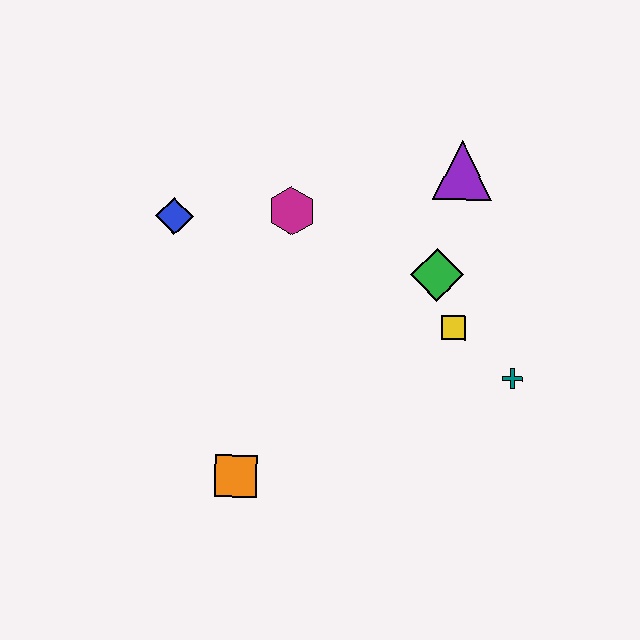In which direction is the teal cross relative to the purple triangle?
The teal cross is below the purple triangle.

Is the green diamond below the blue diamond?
Yes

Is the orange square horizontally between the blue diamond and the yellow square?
Yes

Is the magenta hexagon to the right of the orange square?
Yes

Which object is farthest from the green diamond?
The orange square is farthest from the green diamond.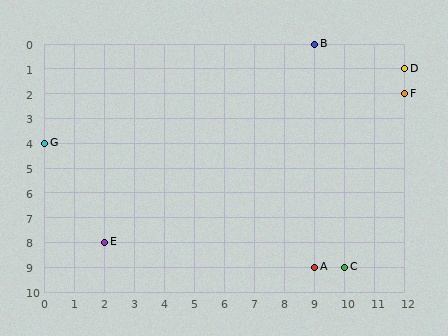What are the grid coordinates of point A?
Point A is at grid coordinates (9, 9).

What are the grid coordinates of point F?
Point F is at grid coordinates (12, 2).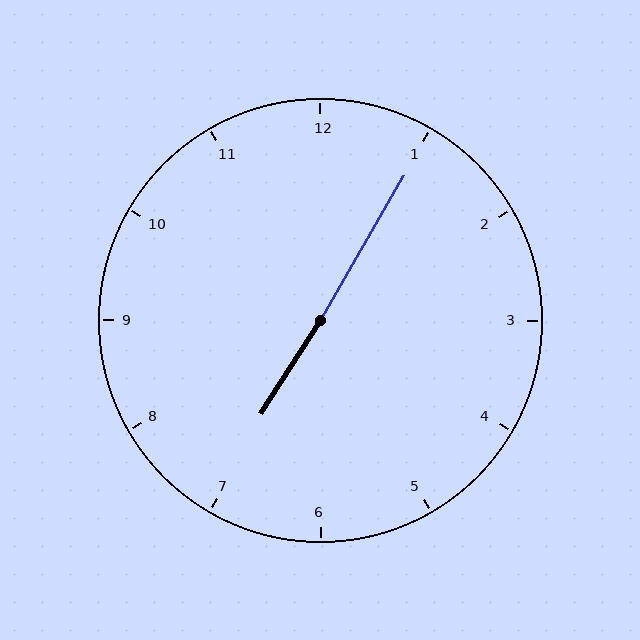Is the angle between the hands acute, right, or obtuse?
It is obtuse.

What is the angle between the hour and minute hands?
Approximately 178 degrees.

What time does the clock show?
7:05.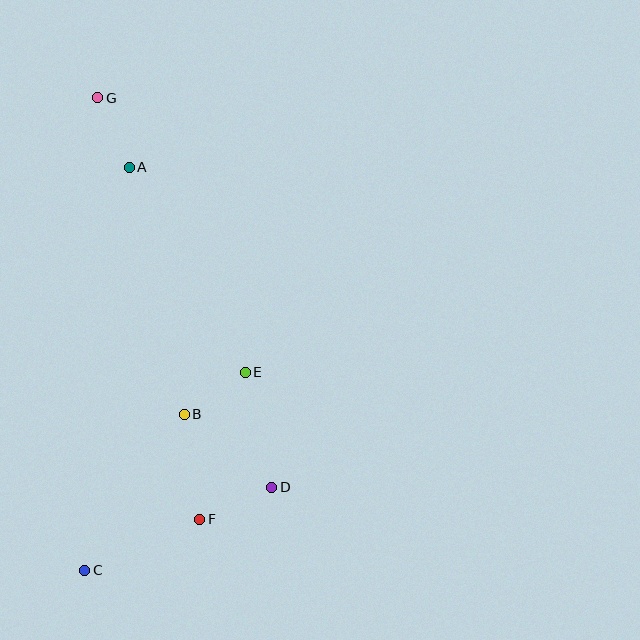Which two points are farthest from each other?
Points C and G are farthest from each other.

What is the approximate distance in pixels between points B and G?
The distance between B and G is approximately 328 pixels.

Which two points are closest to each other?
Points B and E are closest to each other.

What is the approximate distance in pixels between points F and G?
The distance between F and G is approximately 433 pixels.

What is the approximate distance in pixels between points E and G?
The distance between E and G is approximately 311 pixels.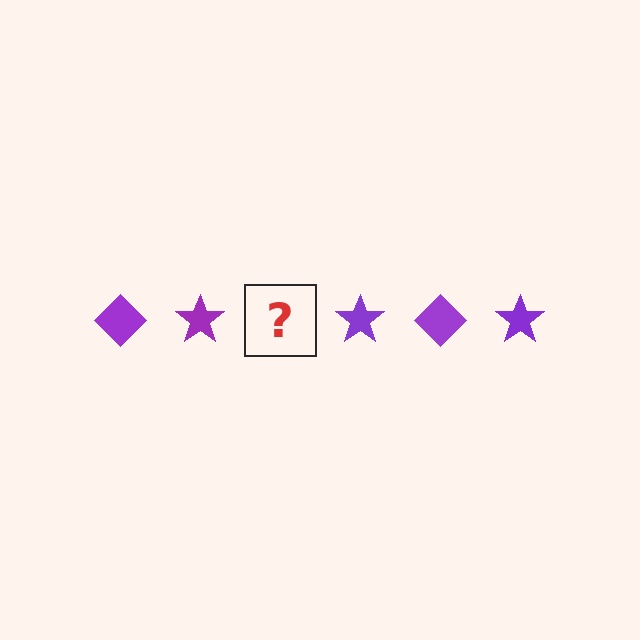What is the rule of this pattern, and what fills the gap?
The rule is that the pattern cycles through diamond, star shapes in purple. The gap should be filled with a purple diamond.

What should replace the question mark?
The question mark should be replaced with a purple diamond.